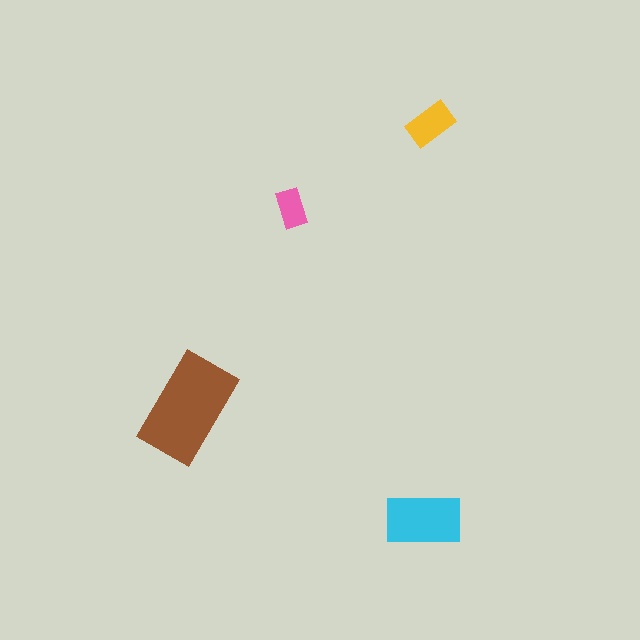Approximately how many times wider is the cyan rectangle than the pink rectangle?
About 2 times wider.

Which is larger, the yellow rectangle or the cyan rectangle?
The cyan one.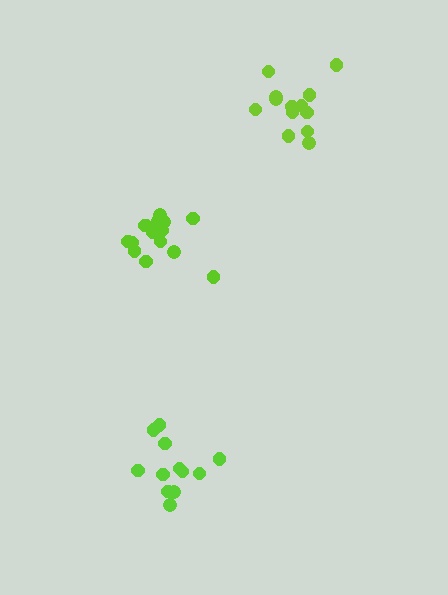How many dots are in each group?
Group 1: 14 dots, Group 2: 15 dots, Group 3: 12 dots (41 total).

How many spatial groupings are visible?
There are 3 spatial groupings.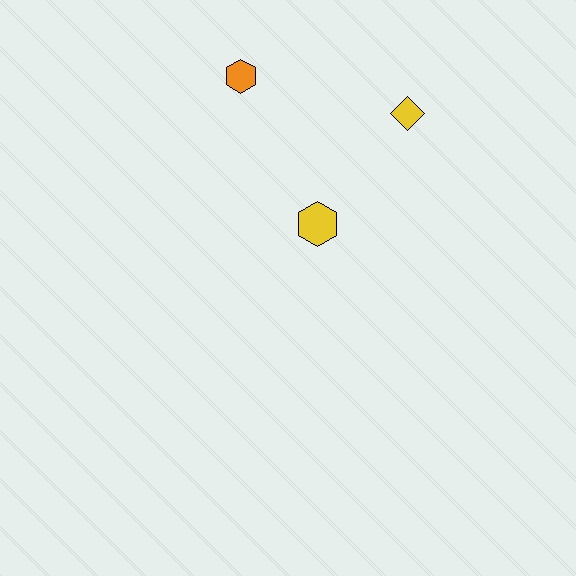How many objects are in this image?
There are 3 objects.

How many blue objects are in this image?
There are no blue objects.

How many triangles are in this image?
There are no triangles.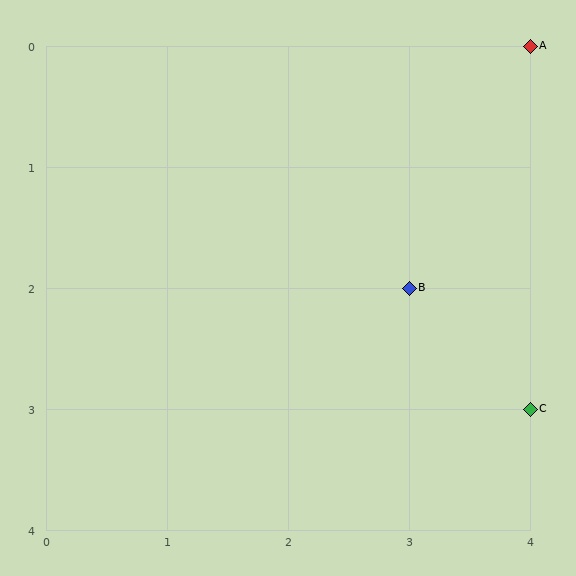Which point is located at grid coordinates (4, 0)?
Point A is at (4, 0).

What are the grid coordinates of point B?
Point B is at grid coordinates (3, 2).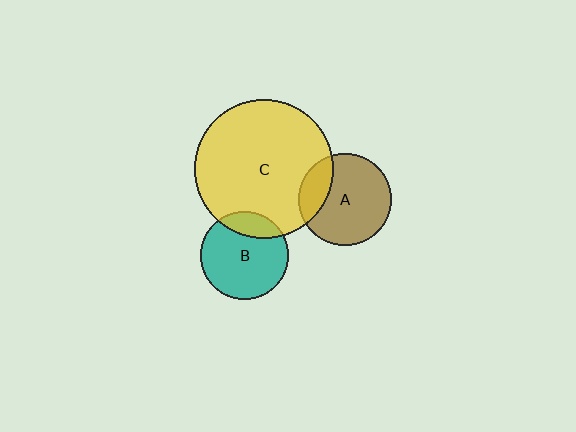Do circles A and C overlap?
Yes.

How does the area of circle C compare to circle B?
Approximately 2.5 times.